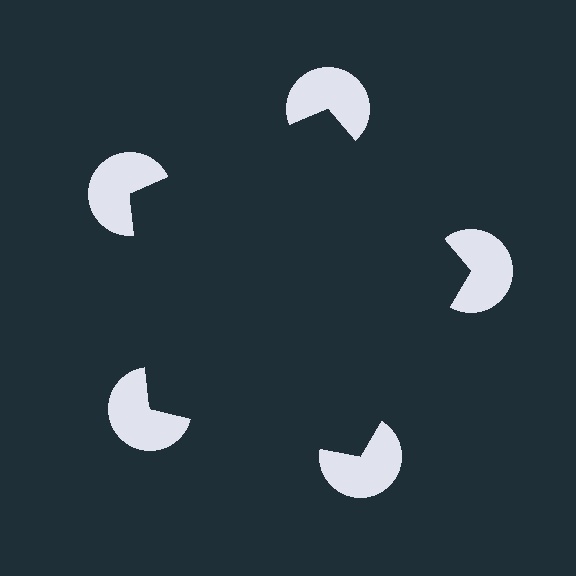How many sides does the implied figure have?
5 sides.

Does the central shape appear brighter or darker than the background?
It typically appears slightly darker than the background, even though no actual brightness change is drawn.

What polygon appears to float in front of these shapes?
An illusory pentagon — its edges are inferred from the aligned wedge cuts in the pac-man discs, not physically drawn.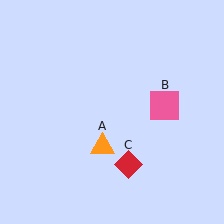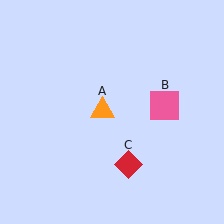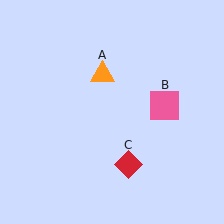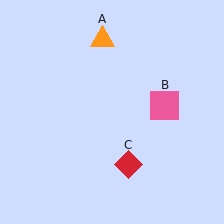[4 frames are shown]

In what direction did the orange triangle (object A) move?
The orange triangle (object A) moved up.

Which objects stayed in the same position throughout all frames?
Pink square (object B) and red diamond (object C) remained stationary.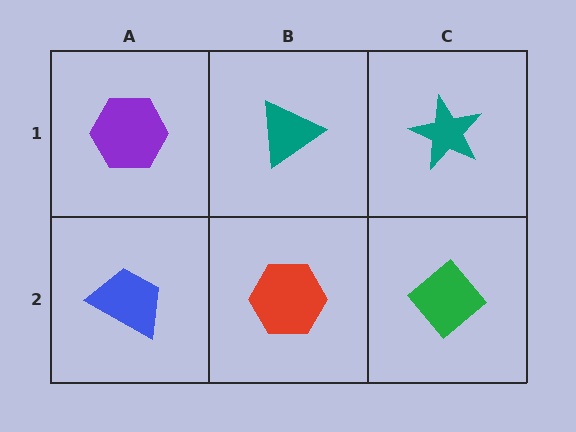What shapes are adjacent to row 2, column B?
A teal triangle (row 1, column B), a blue trapezoid (row 2, column A), a green diamond (row 2, column C).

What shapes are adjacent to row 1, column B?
A red hexagon (row 2, column B), a purple hexagon (row 1, column A), a teal star (row 1, column C).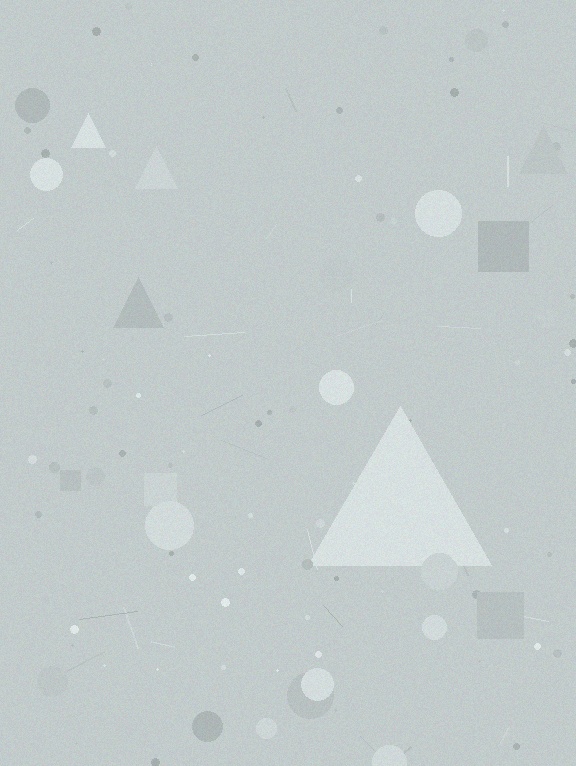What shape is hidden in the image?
A triangle is hidden in the image.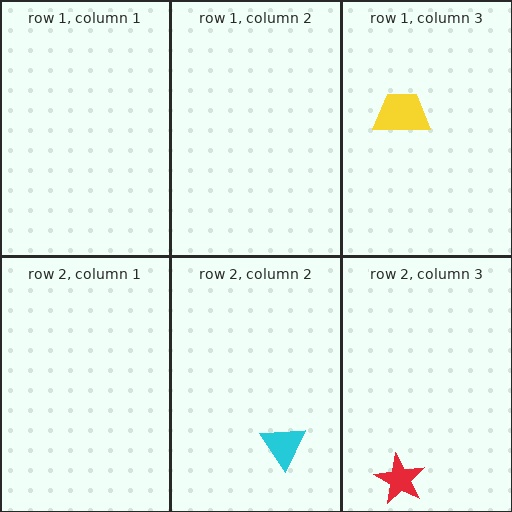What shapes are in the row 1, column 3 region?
The yellow trapezoid.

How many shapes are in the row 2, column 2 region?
1.